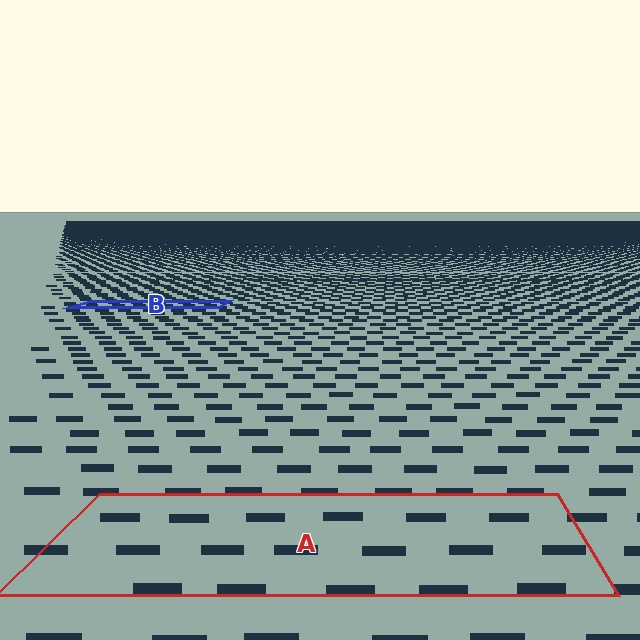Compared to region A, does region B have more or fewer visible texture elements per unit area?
Region B has more texture elements per unit area — they are packed more densely because it is farther away.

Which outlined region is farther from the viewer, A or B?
Region B is farther from the viewer — the texture elements inside it appear smaller and more densely packed.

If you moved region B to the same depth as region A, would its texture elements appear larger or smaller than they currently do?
They would appear larger. At a closer depth, the same texture elements are projected at a bigger on-screen size.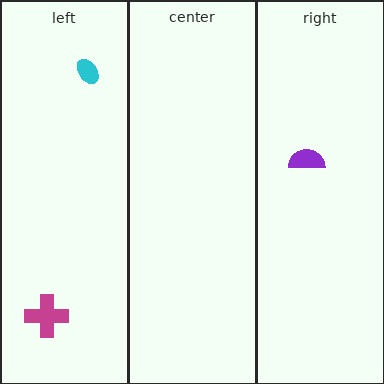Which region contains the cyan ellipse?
The left region.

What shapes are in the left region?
The cyan ellipse, the magenta cross.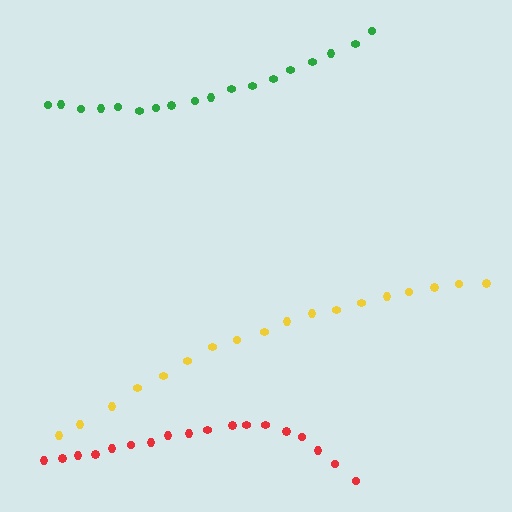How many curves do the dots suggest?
There are 3 distinct paths.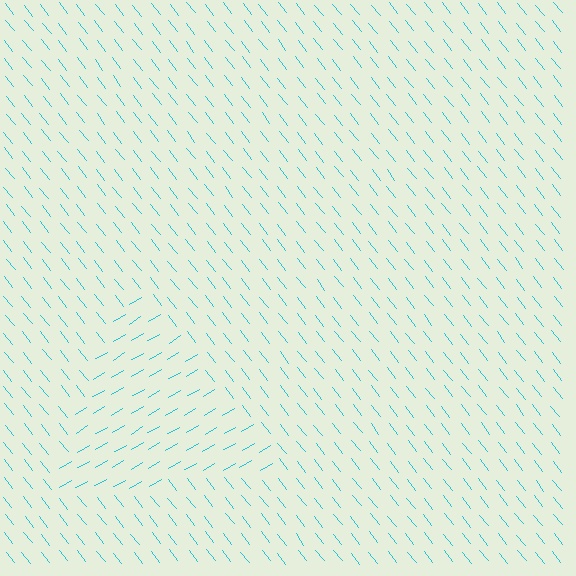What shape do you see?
I see a triangle.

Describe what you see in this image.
The image is filled with small cyan line segments. A triangle region in the image has lines oriented differently from the surrounding lines, creating a visible texture boundary.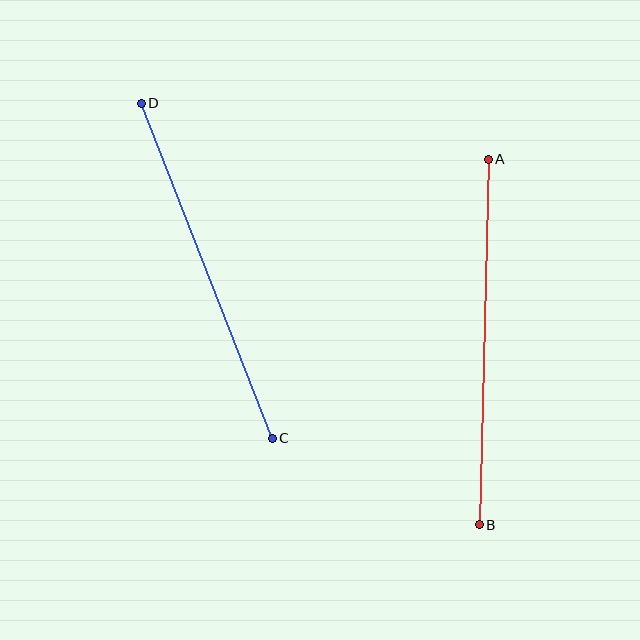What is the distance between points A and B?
The distance is approximately 366 pixels.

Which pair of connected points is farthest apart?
Points A and B are farthest apart.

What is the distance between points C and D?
The distance is approximately 360 pixels.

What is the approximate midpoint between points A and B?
The midpoint is at approximately (484, 342) pixels.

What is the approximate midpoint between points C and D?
The midpoint is at approximately (207, 271) pixels.